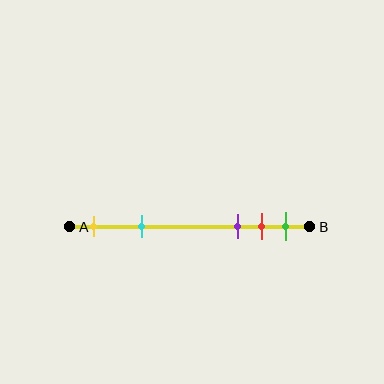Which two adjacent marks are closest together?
The red and green marks are the closest adjacent pair.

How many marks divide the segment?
There are 5 marks dividing the segment.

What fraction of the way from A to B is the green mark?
The green mark is approximately 90% (0.9) of the way from A to B.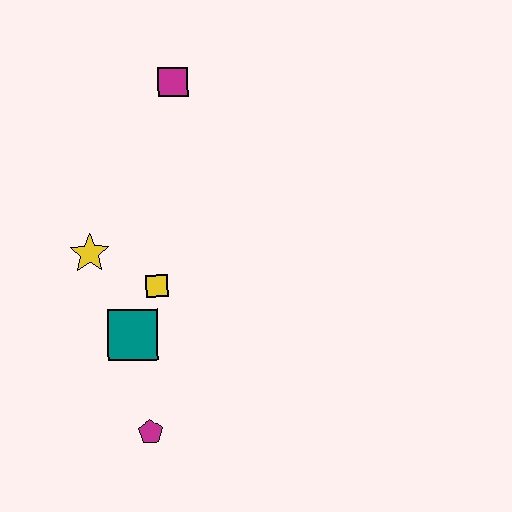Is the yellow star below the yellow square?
No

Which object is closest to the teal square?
The yellow square is closest to the teal square.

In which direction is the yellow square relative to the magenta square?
The yellow square is below the magenta square.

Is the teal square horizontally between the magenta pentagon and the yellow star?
Yes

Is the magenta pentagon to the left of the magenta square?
Yes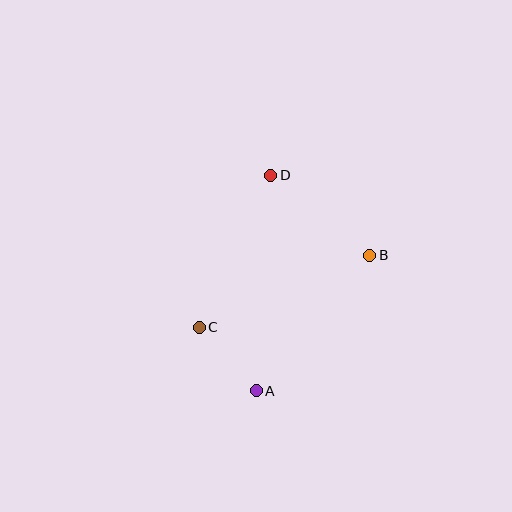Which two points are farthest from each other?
Points A and D are farthest from each other.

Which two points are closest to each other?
Points A and C are closest to each other.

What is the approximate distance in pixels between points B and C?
The distance between B and C is approximately 186 pixels.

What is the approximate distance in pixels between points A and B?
The distance between A and B is approximately 177 pixels.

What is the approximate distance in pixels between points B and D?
The distance between B and D is approximately 127 pixels.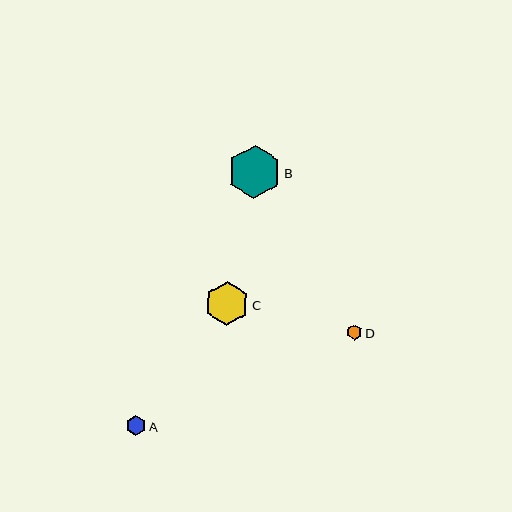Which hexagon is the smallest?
Hexagon D is the smallest with a size of approximately 15 pixels.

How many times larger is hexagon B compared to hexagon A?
Hexagon B is approximately 2.7 times the size of hexagon A.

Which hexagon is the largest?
Hexagon B is the largest with a size of approximately 53 pixels.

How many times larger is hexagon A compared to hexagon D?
Hexagon A is approximately 1.3 times the size of hexagon D.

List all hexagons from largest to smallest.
From largest to smallest: B, C, A, D.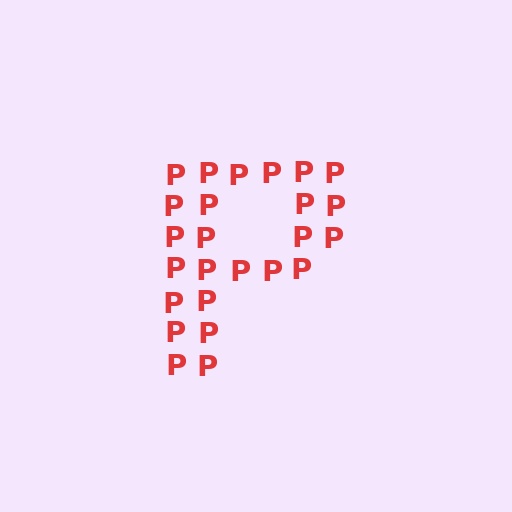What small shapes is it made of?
It is made of small letter P's.